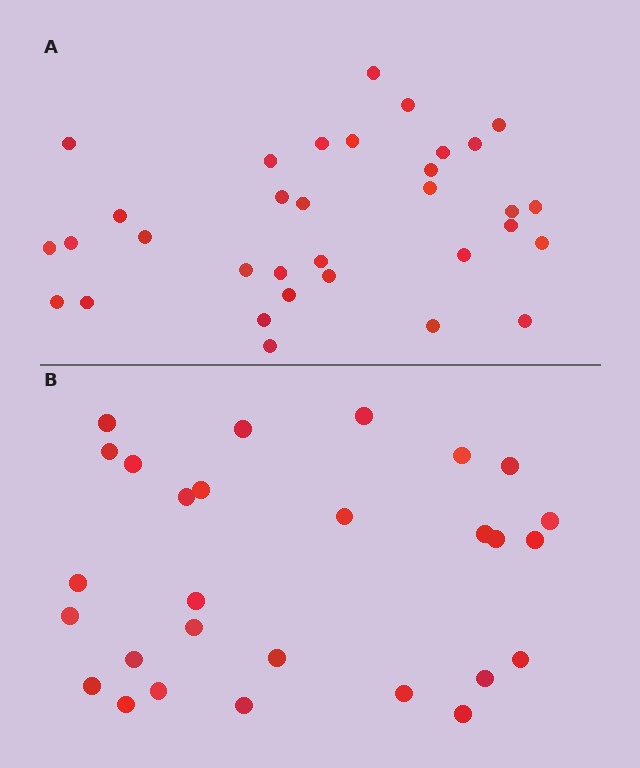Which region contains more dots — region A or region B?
Region A (the top region) has more dots.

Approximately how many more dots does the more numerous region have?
Region A has about 5 more dots than region B.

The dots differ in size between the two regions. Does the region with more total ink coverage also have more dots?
No. Region B has more total ink coverage because its dots are larger, but region A actually contains more individual dots. Total area can be misleading — the number of items is what matters here.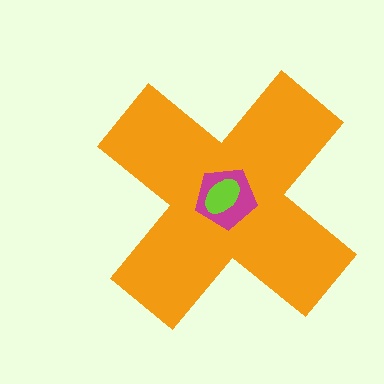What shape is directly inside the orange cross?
The magenta pentagon.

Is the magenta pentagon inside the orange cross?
Yes.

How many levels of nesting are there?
3.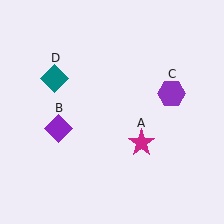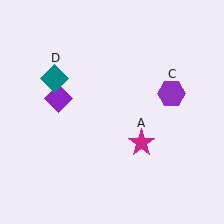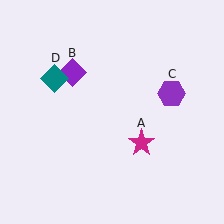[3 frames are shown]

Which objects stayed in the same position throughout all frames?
Magenta star (object A) and purple hexagon (object C) and teal diamond (object D) remained stationary.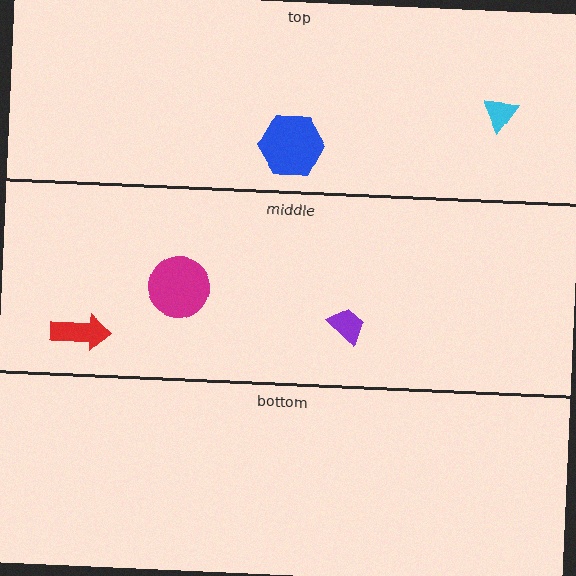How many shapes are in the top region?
2.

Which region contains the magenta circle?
The middle region.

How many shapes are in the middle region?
3.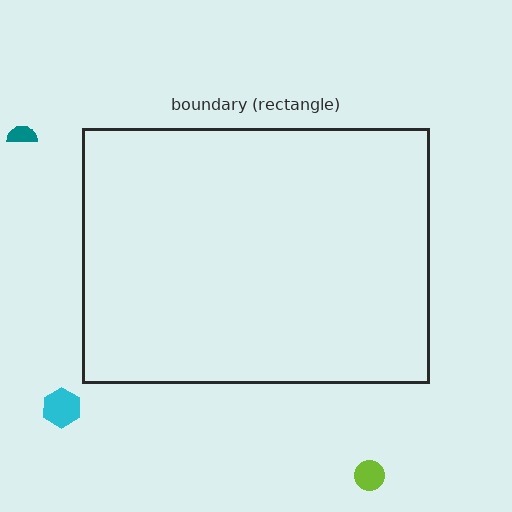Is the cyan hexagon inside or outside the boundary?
Outside.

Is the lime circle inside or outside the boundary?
Outside.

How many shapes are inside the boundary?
0 inside, 3 outside.